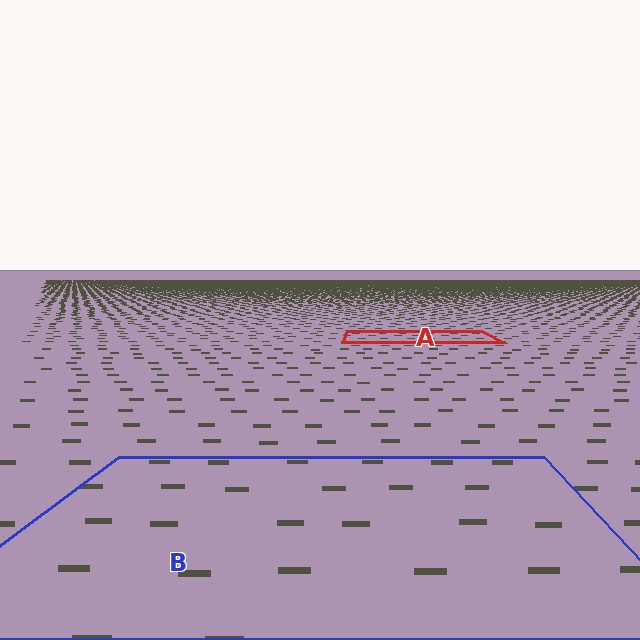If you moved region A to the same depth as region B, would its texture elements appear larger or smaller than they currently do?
They would appear larger. At a closer depth, the same texture elements are projected at a bigger on-screen size.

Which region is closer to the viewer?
Region B is closer. The texture elements there are larger and more spread out.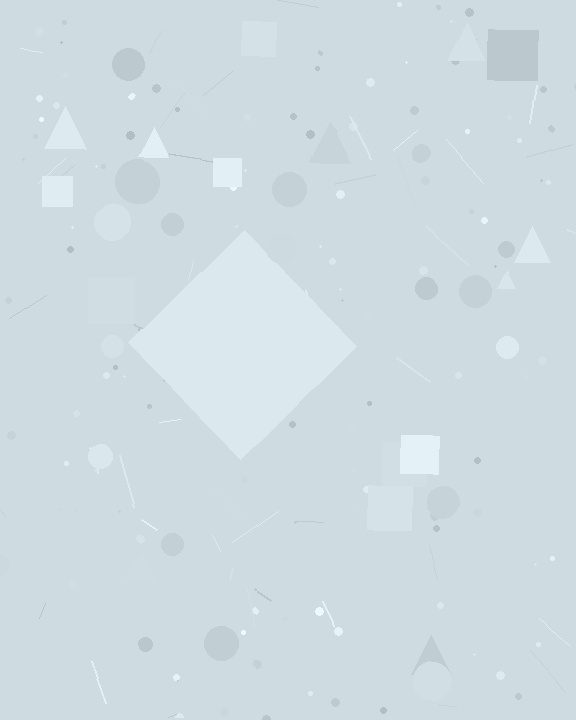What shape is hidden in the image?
A diamond is hidden in the image.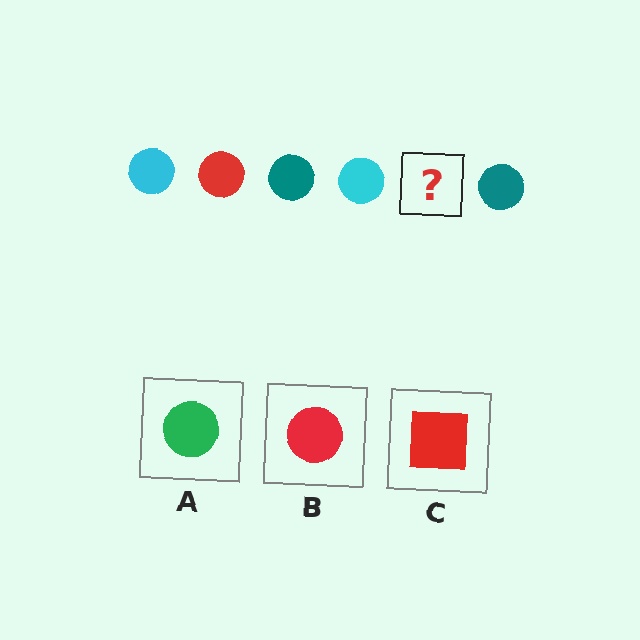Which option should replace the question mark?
Option B.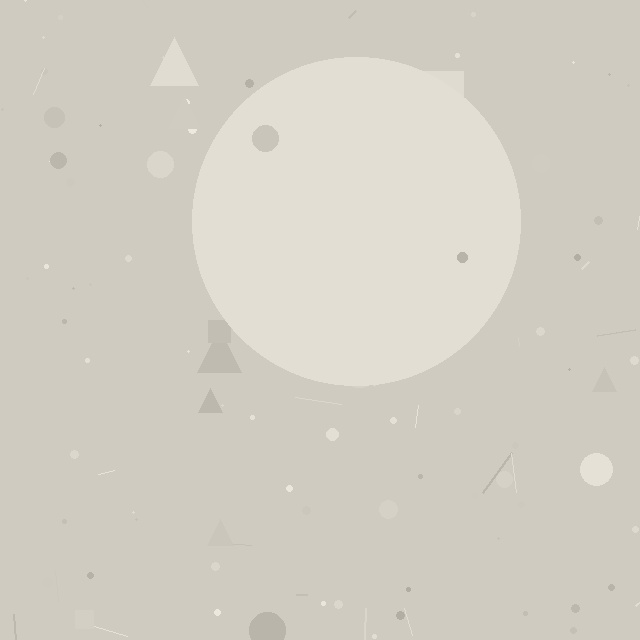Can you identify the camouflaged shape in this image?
The camouflaged shape is a circle.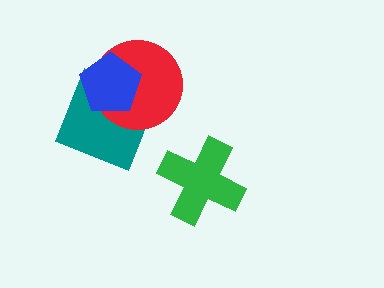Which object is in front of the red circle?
The blue pentagon is in front of the red circle.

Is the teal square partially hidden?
Yes, it is partially covered by another shape.